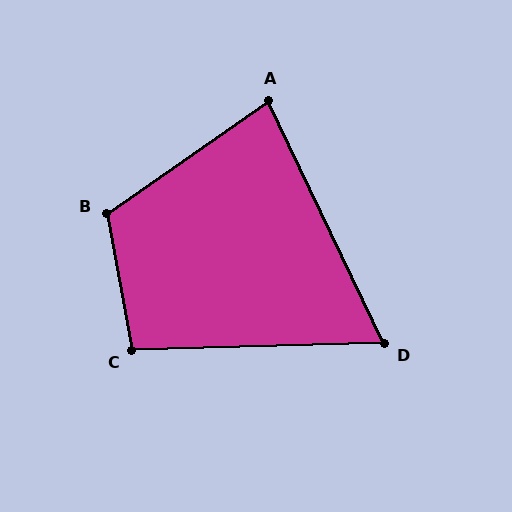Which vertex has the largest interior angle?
B, at approximately 114 degrees.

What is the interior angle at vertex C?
Approximately 99 degrees (obtuse).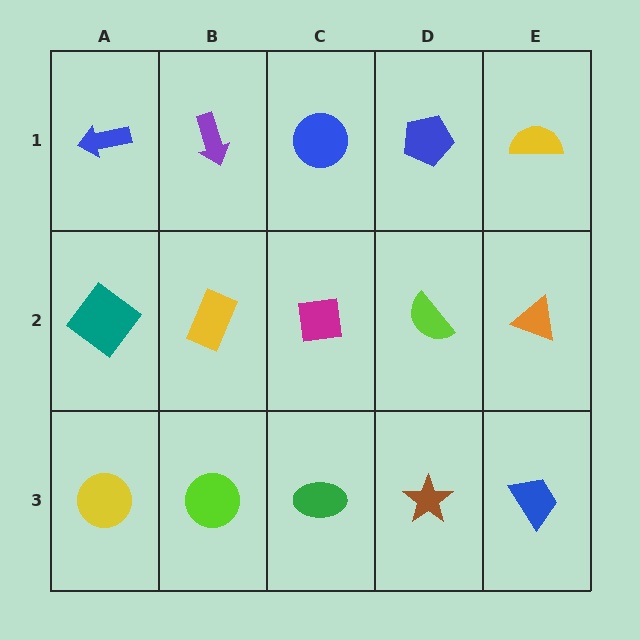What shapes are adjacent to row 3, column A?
A teal diamond (row 2, column A), a lime circle (row 3, column B).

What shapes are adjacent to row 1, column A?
A teal diamond (row 2, column A), a purple arrow (row 1, column B).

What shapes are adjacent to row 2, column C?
A blue circle (row 1, column C), a green ellipse (row 3, column C), a yellow rectangle (row 2, column B), a lime semicircle (row 2, column D).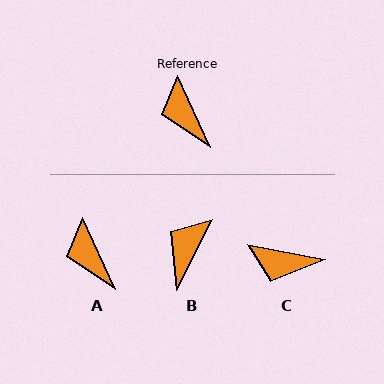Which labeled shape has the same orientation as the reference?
A.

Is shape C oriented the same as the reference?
No, it is off by about 55 degrees.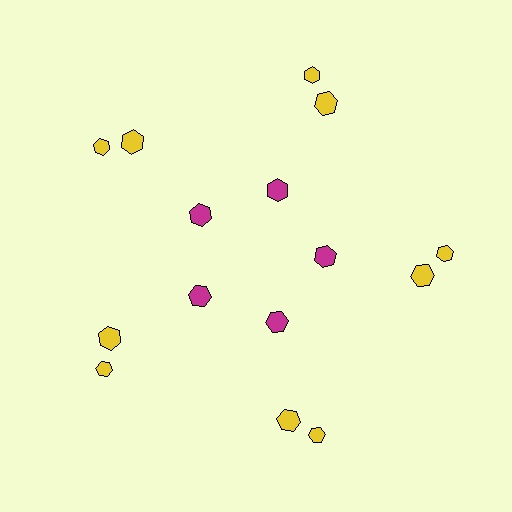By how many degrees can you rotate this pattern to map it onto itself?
The pattern maps onto itself every 72 degrees of rotation.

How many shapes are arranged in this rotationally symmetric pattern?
There are 15 shapes, arranged in 5 groups of 3.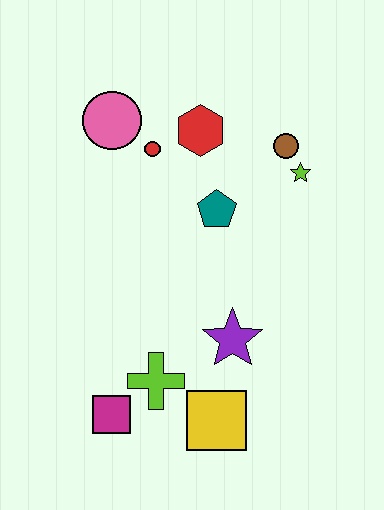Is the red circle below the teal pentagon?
No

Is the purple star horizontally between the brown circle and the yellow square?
Yes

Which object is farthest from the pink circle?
The yellow square is farthest from the pink circle.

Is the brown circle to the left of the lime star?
Yes